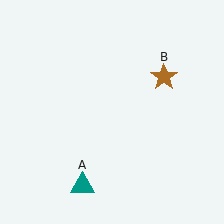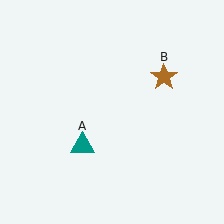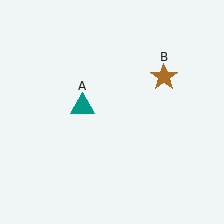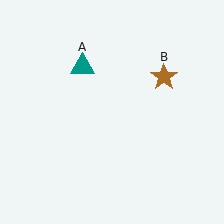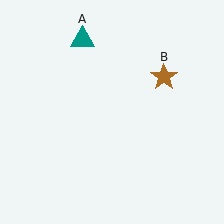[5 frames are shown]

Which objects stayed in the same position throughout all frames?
Brown star (object B) remained stationary.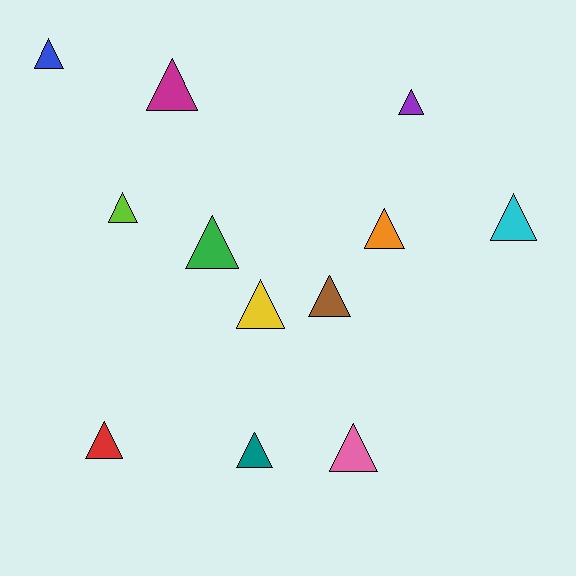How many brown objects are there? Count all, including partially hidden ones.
There is 1 brown object.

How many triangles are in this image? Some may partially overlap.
There are 12 triangles.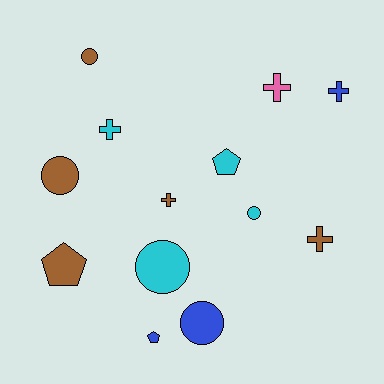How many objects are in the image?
There are 13 objects.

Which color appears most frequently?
Brown, with 5 objects.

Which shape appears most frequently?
Circle, with 5 objects.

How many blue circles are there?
There is 1 blue circle.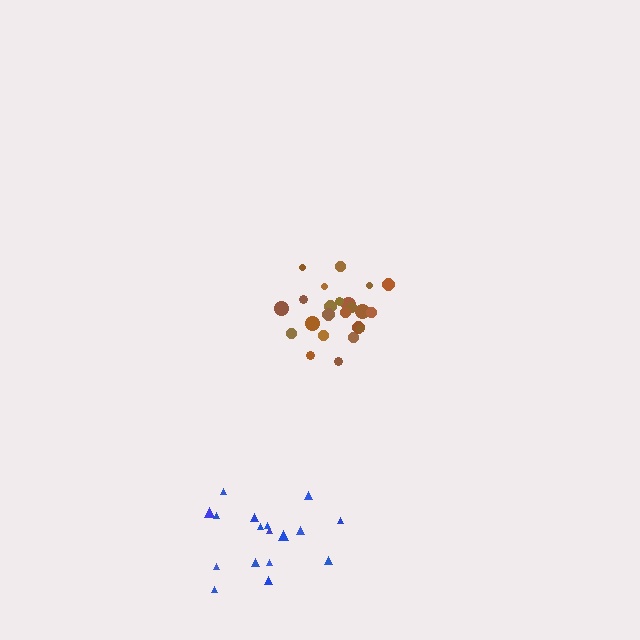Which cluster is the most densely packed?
Brown.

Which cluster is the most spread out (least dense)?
Blue.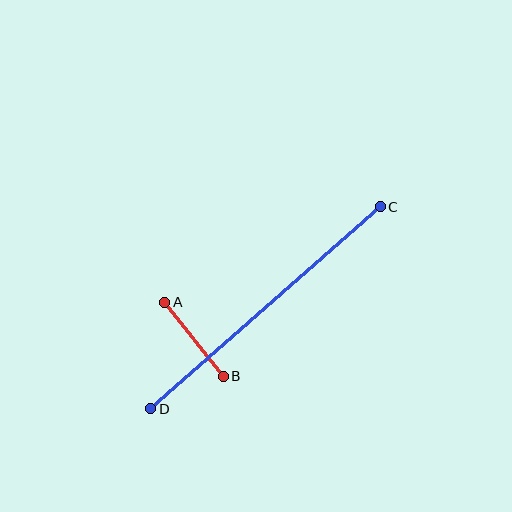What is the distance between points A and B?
The distance is approximately 94 pixels.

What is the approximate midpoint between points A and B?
The midpoint is at approximately (194, 339) pixels.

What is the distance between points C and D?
The distance is approximately 306 pixels.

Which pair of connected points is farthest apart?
Points C and D are farthest apart.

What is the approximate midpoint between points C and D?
The midpoint is at approximately (266, 308) pixels.